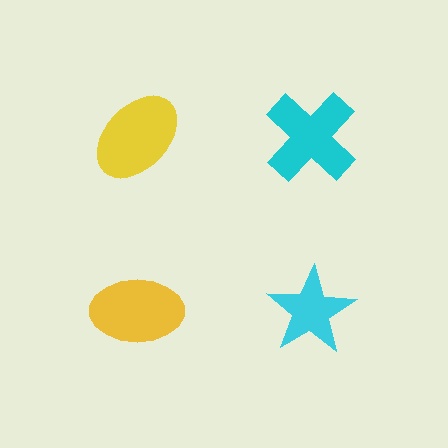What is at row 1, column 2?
A cyan cross.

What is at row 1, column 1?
A yellow ellipse.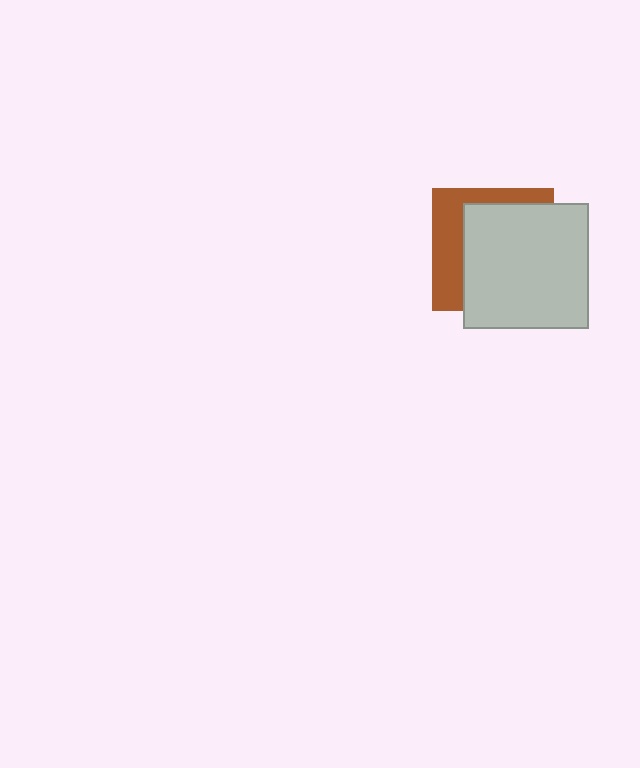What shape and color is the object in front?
The object in front is a light gray square.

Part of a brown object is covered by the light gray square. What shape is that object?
It is a square.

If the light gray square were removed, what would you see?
You would see the complete brown square.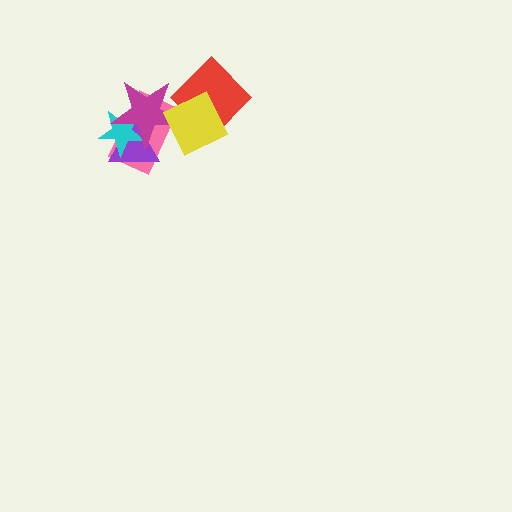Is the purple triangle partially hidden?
Yes, it is partially covered by another shape.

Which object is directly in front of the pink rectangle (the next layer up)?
The purple triangle is directly in front of the pink rectangle.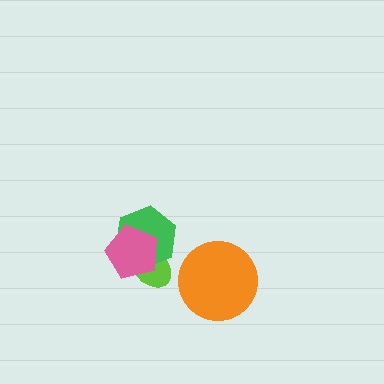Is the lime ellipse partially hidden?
Yes, it is partially covered by another shape.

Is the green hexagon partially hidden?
Yes, it is partially covered by another shape.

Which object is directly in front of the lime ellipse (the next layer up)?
The green hexagon is directly in front of the lime ellipse.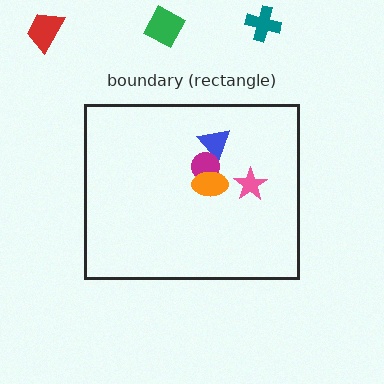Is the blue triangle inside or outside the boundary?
Inside.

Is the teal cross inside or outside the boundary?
Outside.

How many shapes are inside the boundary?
4 inside, 3 outside.